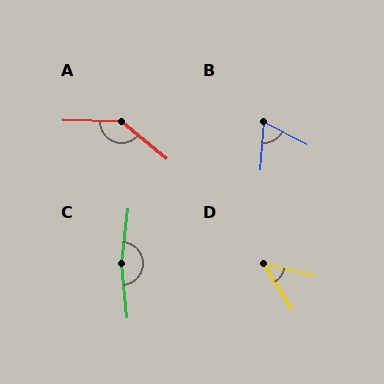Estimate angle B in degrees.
Approximately 67 degrees.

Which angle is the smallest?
D, at approximately 45 degrees.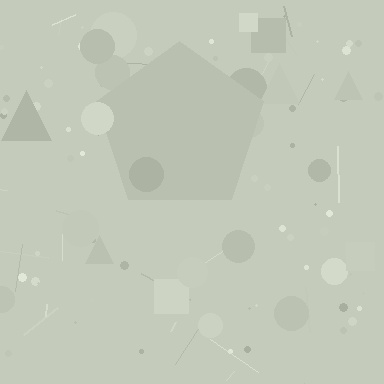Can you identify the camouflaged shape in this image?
The camouflaged shape is a pentagon.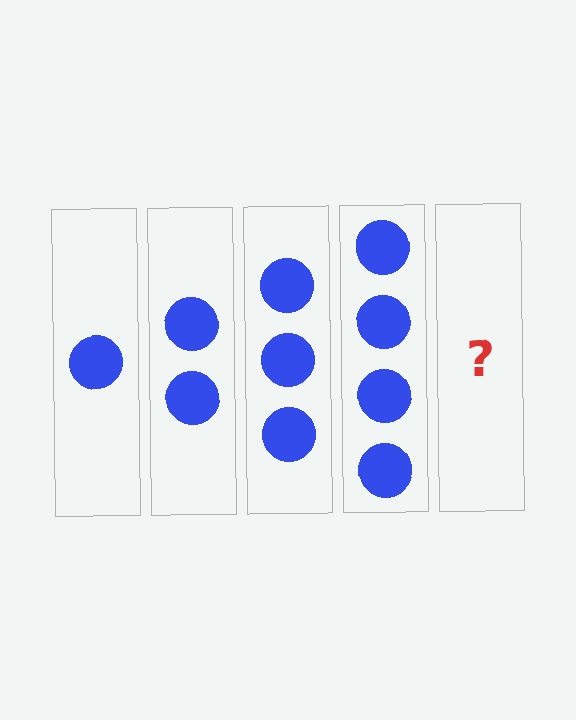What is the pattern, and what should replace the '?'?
The pattern is that each step adds one more circle. The '?' should be 5 circles.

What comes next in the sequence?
The next element should be 5 circles.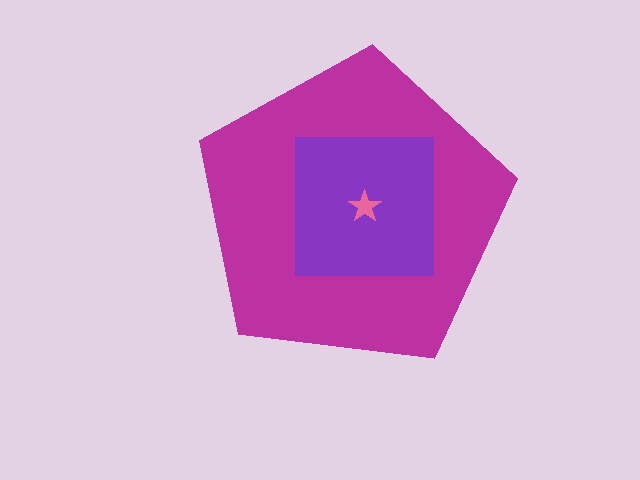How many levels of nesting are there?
3.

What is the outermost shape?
The magenta pentagon.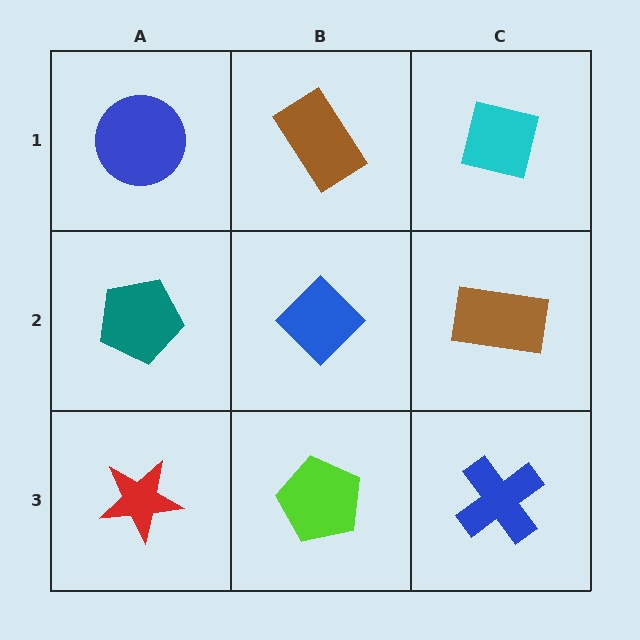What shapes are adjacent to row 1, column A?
A teal pentagon (row 2, column A), a brown rectangle (row 1, column B).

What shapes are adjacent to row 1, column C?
A brown rectangle (row 2, column C), a brown rectangle (row 1, column B).